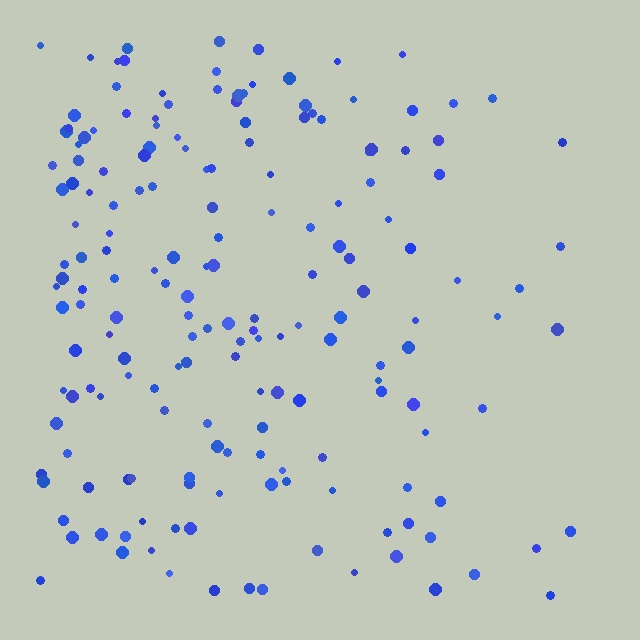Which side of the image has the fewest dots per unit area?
The right.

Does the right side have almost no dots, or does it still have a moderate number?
Still a moderate number, just noticeably fewer than the left.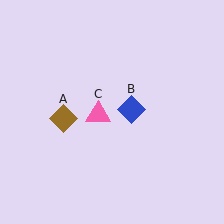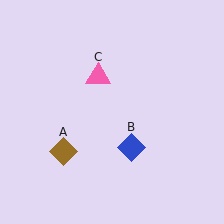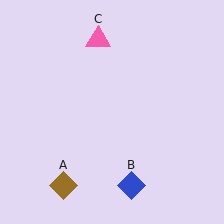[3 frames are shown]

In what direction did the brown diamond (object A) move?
The brown diamond (object A) moved down.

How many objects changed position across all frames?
3 objects changed position: brown diamond (object A), blue diamond (object B), pink triangle (object C).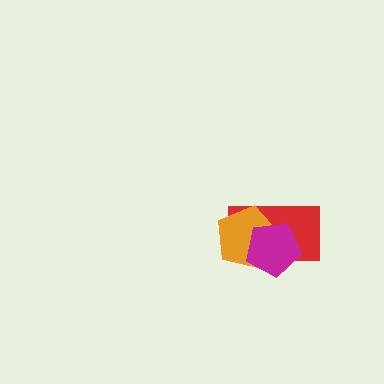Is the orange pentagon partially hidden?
Yes, it is partially covered by another shape.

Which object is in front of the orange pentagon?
The magenta pentagon is in front of the orange pentagon.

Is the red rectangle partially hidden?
Yes, it is partially covered by another shape.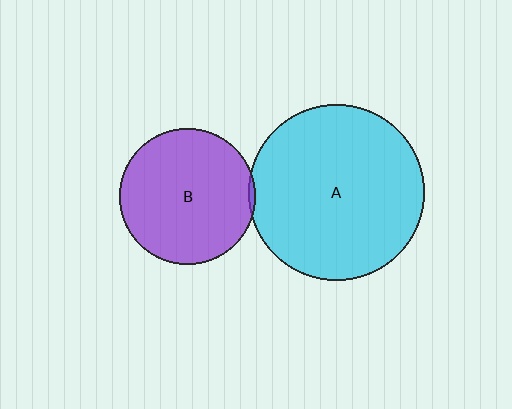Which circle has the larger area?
Circle A (cyan).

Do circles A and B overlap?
Yes.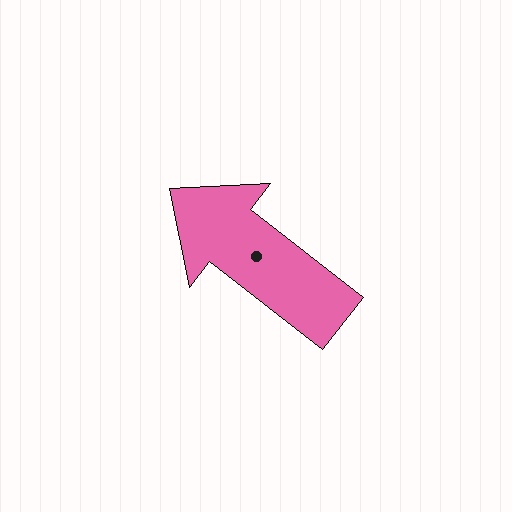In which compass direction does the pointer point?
Northwest.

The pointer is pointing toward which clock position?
Roughly 10 o'clock.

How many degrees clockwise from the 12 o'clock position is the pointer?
Approximately 308 degrees.